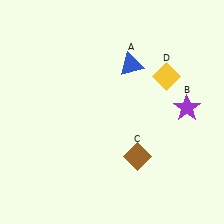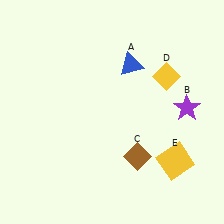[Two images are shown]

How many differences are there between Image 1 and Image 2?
There is 1 difference between the two images.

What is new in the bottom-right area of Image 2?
A yellow square (E) was added in the bottom-right area of Image 2.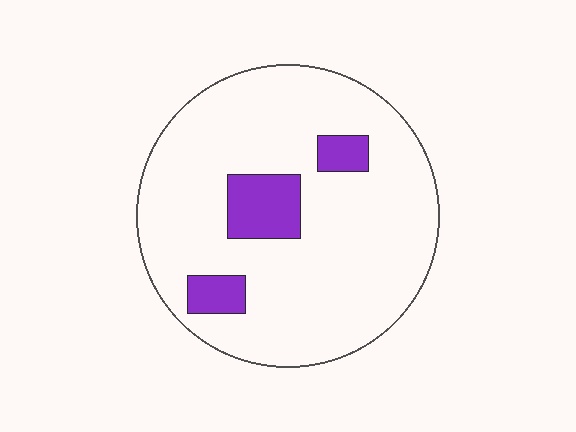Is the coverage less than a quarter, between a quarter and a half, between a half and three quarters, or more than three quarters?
Less than a quarter.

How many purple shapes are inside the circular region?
3.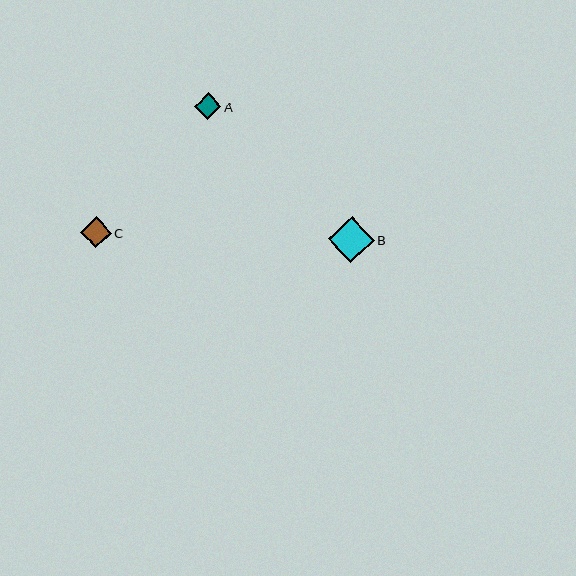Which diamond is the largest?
Diamond B is the largest with a size of approximately 46 pixels.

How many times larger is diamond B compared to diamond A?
Diamond B is approximately 1.7 times the size of diamond A.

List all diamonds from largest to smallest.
From largest to smallest: B, C, A.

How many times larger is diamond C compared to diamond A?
Diamond C is approximately 1.2 times the size of diamond A.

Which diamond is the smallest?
Diamond A is the smallest with a size of approximately 26 pixels.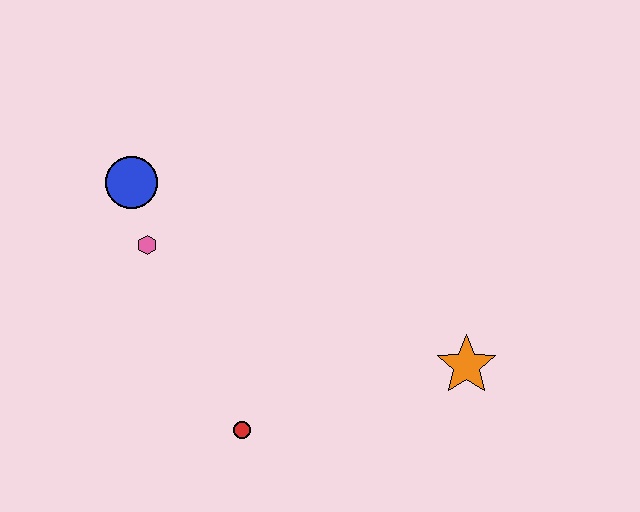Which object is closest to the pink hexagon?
The blue circle is closest to the pink hexagon.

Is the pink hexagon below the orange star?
No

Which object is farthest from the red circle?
The blue circle is farthest from the red circle.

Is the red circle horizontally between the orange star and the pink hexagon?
Yes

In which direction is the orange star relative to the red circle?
The orange star is to the right of the red circle.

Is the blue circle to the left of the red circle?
Yes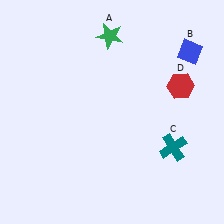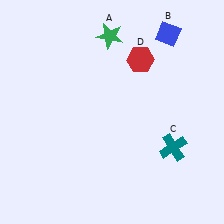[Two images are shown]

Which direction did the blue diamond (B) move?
The blue diamond (B) moved left.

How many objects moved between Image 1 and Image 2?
2 objects moved between the two images.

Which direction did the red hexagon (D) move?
The red hexagon (D) moved left.